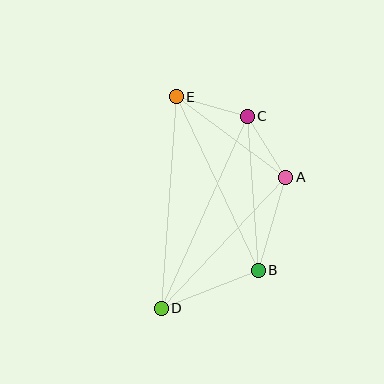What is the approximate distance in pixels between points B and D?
The distance between B and D is approximately 104 pixels.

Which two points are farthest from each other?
Points D and E are farthest from each other.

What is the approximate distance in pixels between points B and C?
The distance between B and C is approximately 154 pixels.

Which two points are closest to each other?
Points A and C are closest to each other.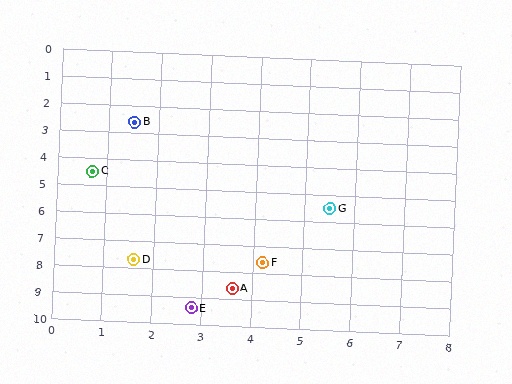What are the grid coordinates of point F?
Point F is at approximately (4.2, 7.6).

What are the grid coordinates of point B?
Point B is at approximately (1.5, 2.6).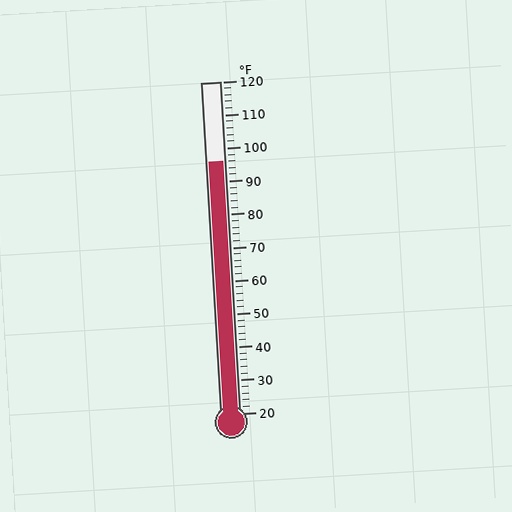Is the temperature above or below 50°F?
The temperature is above 50°F.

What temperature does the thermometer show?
The thermometer shows approximately 96°F.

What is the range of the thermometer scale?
The thermometer scale ranges from 20°F to 120°F.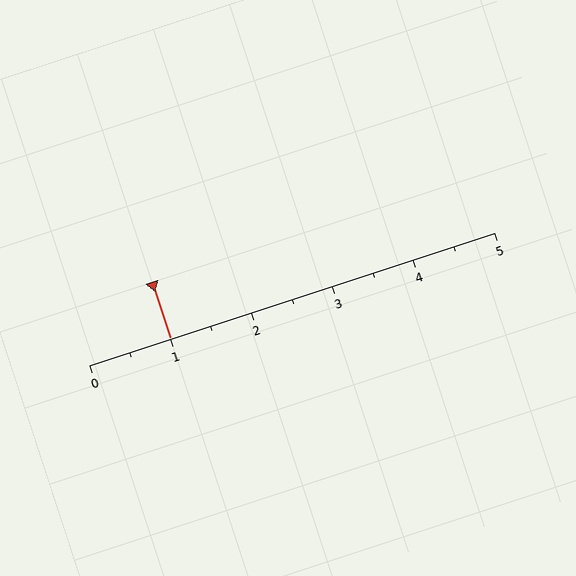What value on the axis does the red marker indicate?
The marker indicates approximately 1.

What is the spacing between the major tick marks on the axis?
The major ticks are spaced 1 apart.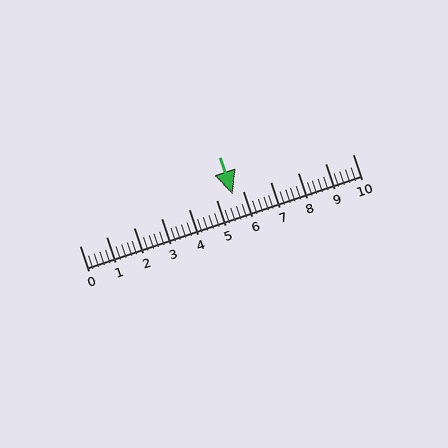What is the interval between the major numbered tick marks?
The major tick marks are spaced 1 units apart.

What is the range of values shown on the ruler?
The ruler shows values from 0 to 10.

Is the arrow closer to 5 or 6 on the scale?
The arrow is closer to 6.